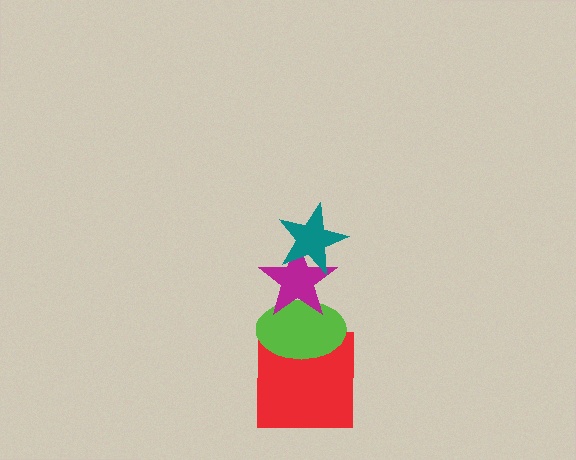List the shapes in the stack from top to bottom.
From top to bottom: the teal star, the magenta star, the lime ellipse, the red square.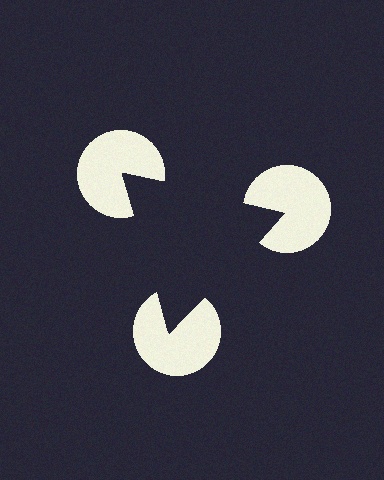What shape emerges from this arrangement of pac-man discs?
An illusory triangle — its edges are inferred from the aligned wedge cuts in the pac-man discs, not physically drawn.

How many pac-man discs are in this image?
There are 3 — one at each vertex of the illusory triangle.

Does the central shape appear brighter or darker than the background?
It typically appears slightly darker than the background, even though no actual brightness change is drawn.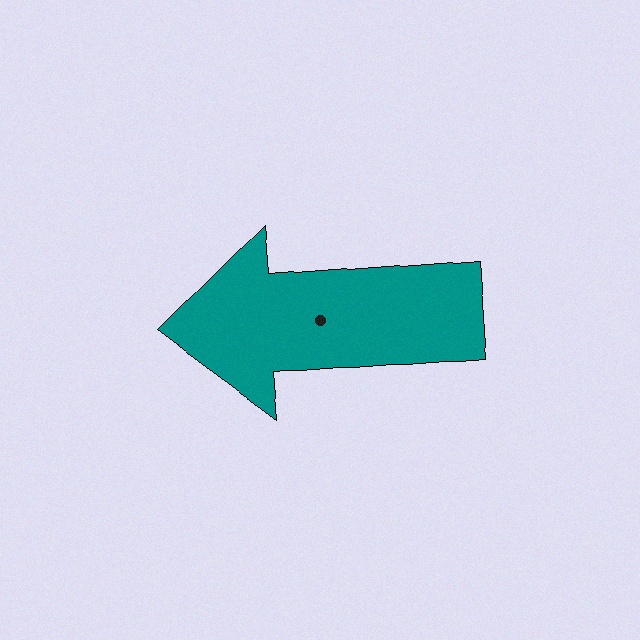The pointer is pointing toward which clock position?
Roughly 9 o'clock.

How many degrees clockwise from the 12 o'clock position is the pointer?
Approximately 266 degrees.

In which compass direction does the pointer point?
West.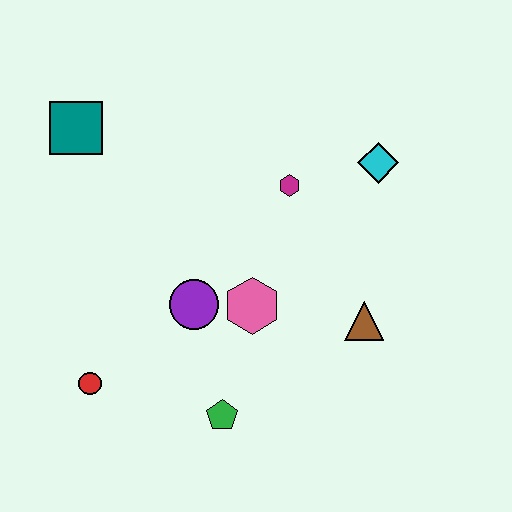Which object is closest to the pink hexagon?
The purple circle is closest to the pink hexagon.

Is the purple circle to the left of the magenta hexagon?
Yes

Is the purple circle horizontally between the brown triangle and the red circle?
Yes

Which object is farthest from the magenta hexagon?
The red circle is farthest from the magenta hexagon.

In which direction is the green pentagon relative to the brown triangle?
The green pentagon is to the left of the brown triangle.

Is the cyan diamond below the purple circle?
No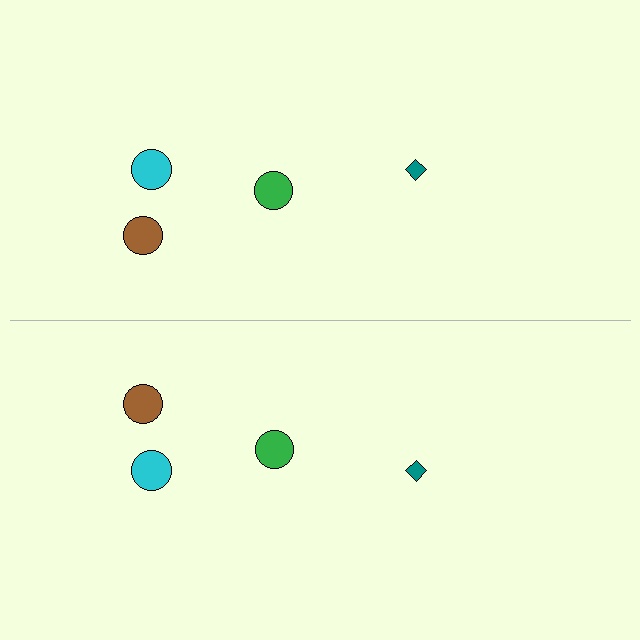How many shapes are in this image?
There are 8 shapes in this image.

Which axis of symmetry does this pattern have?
The pattern has a horizontal axis of symmetry running through the center of the image.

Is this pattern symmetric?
Yes, this pattern has bilateral (reflection) symmetry.